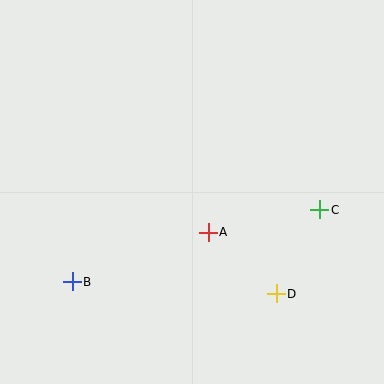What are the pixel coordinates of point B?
Point B is at (72, 282).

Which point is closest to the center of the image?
Point A at (208, 232) is closest to the center.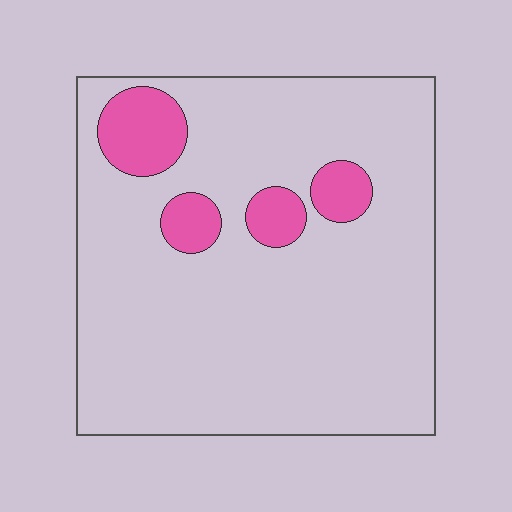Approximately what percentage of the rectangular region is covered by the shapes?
Approximately 10%.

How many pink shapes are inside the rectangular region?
4.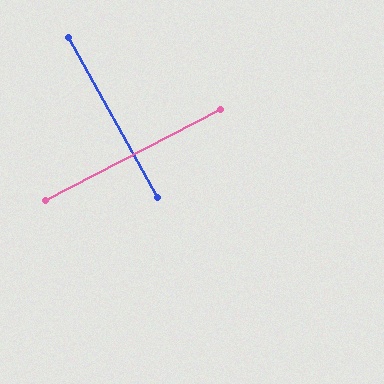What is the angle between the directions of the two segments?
Approximately 89 degrees.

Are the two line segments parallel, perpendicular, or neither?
Perpendicular — they meet at approximately 89°.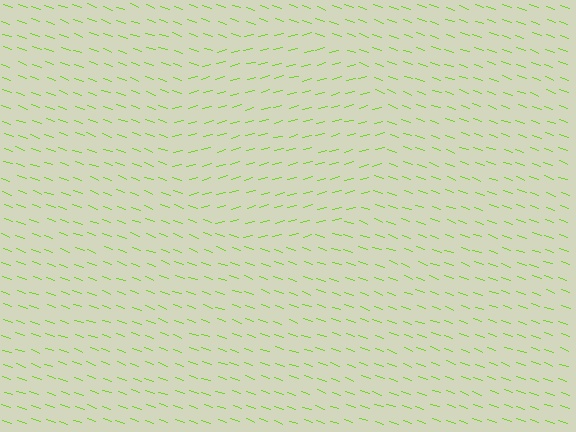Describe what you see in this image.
The image is filled with small lime line segments. A circle region in the image has lines oriented differently from the surrounding lines, creating a visible texture boundary.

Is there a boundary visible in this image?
Yes, there is a texture boundary formed by a change in line orientation.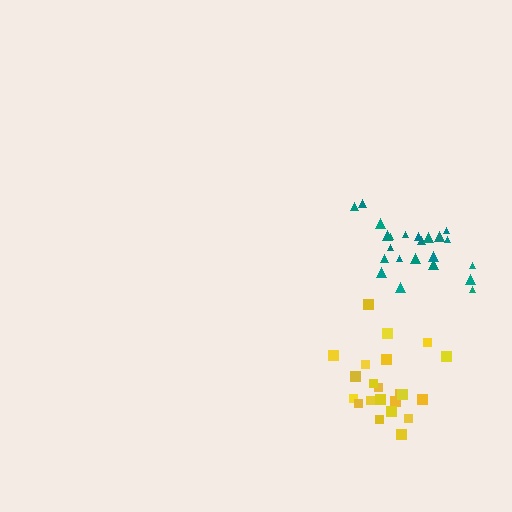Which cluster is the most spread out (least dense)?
Teal.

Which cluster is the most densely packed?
Yellow.